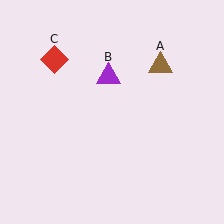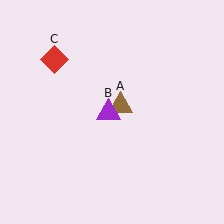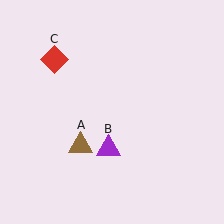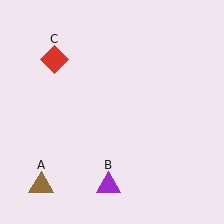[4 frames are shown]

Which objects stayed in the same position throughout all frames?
Red diamond (object C) remained stationary.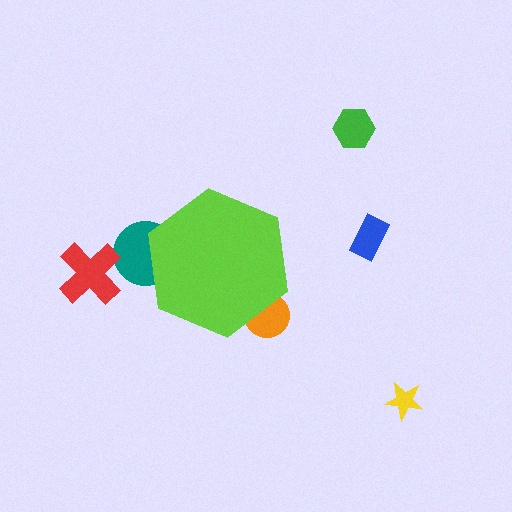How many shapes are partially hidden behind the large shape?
2 shapes are partially hidden.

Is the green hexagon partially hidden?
No, the green hexagon is fully visible.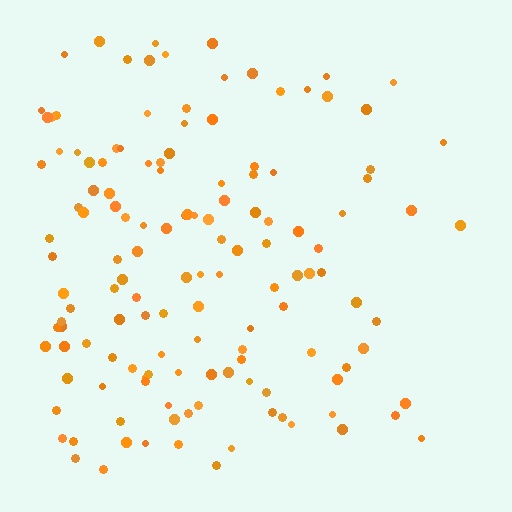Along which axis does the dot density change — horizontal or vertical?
Horizontal.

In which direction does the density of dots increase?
From right to left, with the left side densest.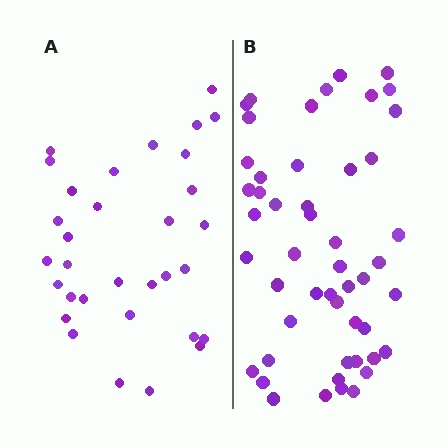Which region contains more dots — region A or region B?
Region B (the right region) has more dots.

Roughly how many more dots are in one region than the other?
Region B has approximately 20 more dots than region A.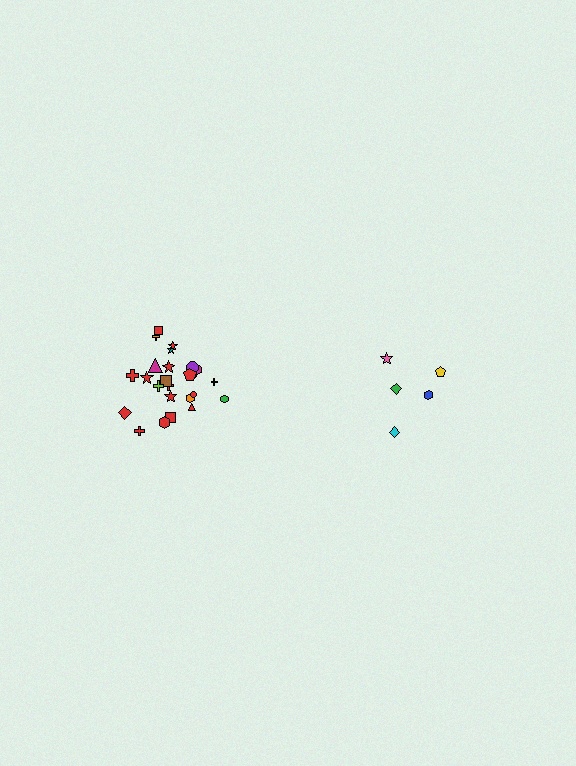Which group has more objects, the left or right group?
The left group.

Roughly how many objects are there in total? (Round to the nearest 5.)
Roughly 30 objects in total.